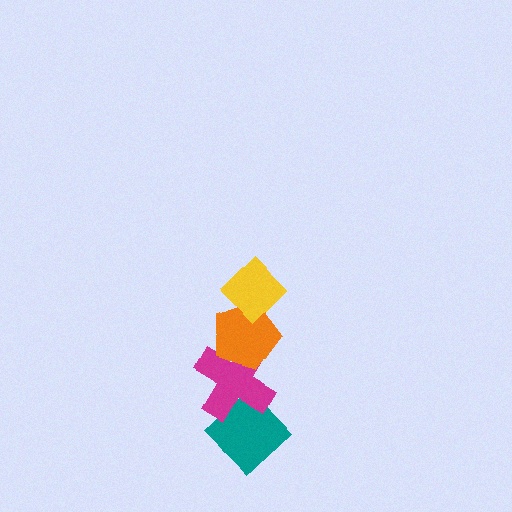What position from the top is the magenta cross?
The magenta cross is 3rd from the top.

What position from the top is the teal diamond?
The teal diamond is 4th from the top.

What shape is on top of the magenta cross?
The orange pentagon is on top of the magenta cross.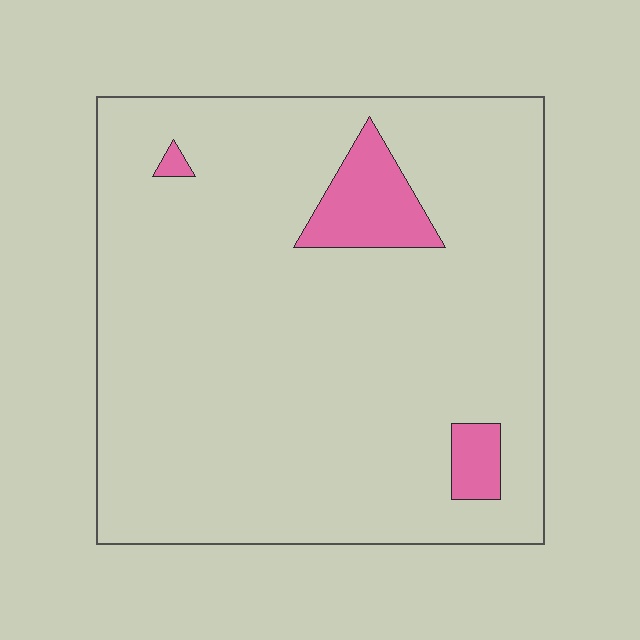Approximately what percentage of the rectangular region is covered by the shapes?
Approximately 5%.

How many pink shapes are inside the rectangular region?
3.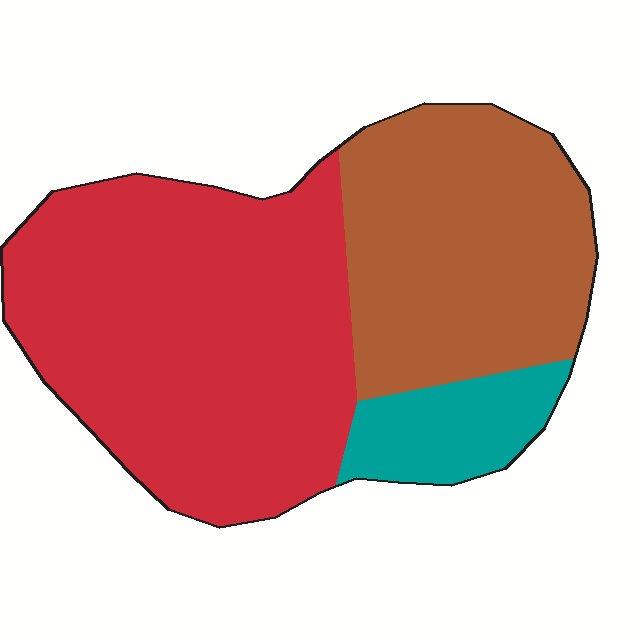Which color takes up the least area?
Teal, at roughly 10%.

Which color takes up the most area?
Red, at roughly 55%.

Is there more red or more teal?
Red.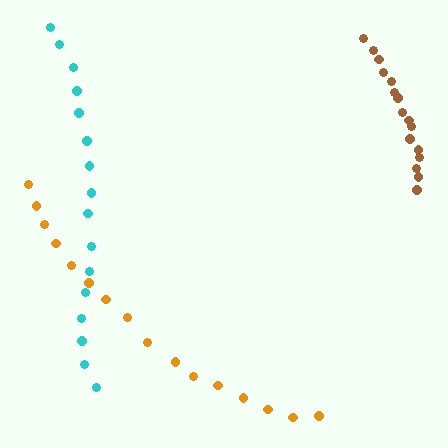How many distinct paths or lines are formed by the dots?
There are 3 distinct paths.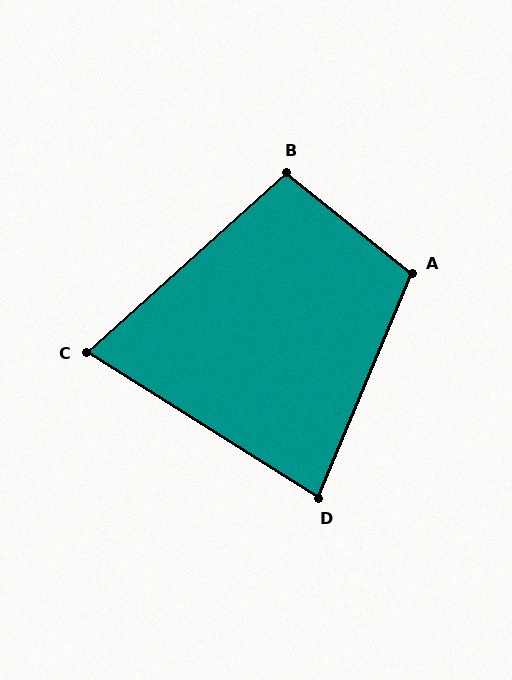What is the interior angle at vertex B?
Approximately 100 degrees (obtuse).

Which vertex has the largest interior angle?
A, at approximately 106 degrees.